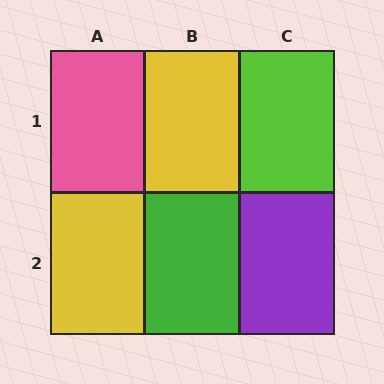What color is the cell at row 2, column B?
Green.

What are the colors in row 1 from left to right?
Pink, yellow, lime.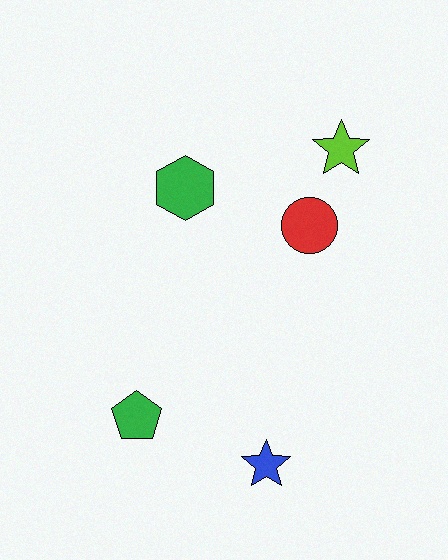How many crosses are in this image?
There are no crosses.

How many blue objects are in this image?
There is 1 blue object.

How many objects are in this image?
There are 5 objects.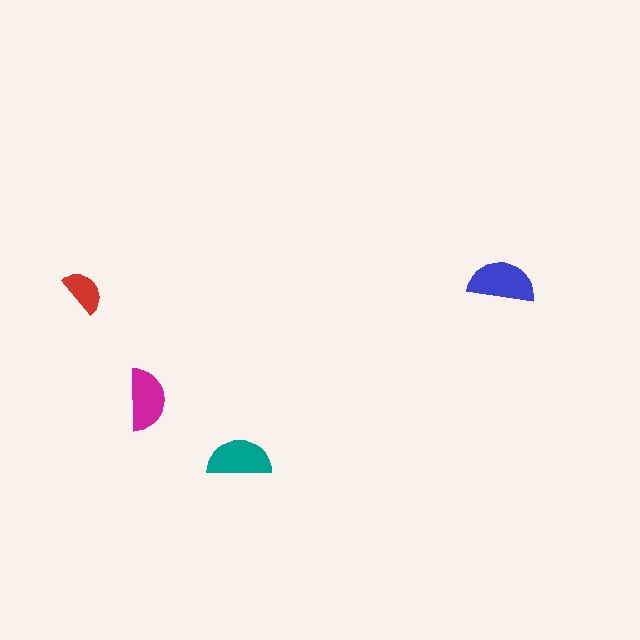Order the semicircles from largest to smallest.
the blue one, the teal one, the magenta one, the red one.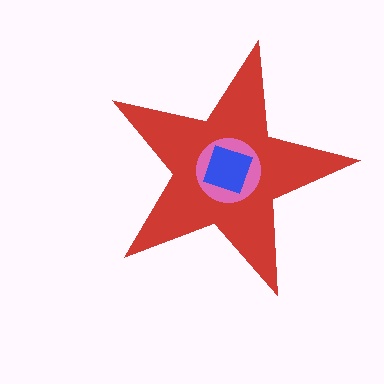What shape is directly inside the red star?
The pink circle.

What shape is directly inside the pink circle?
The blue square.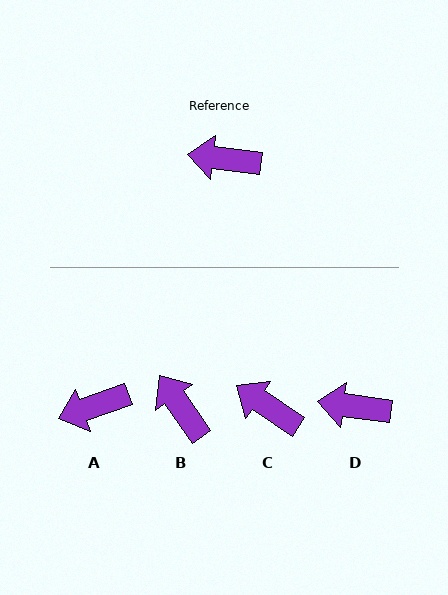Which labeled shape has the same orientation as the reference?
D.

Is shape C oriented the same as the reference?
No, it is off by about 26 degrees.